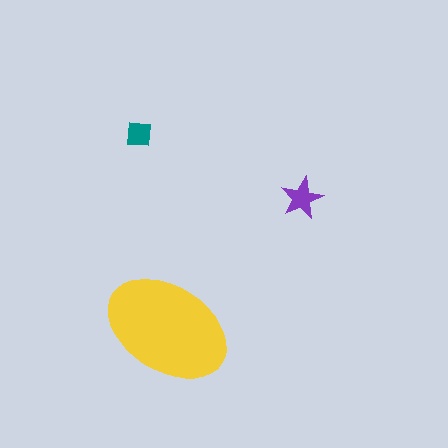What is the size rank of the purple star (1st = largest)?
2nd.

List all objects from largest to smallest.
The yellow ellipse, the purple star, the teal square.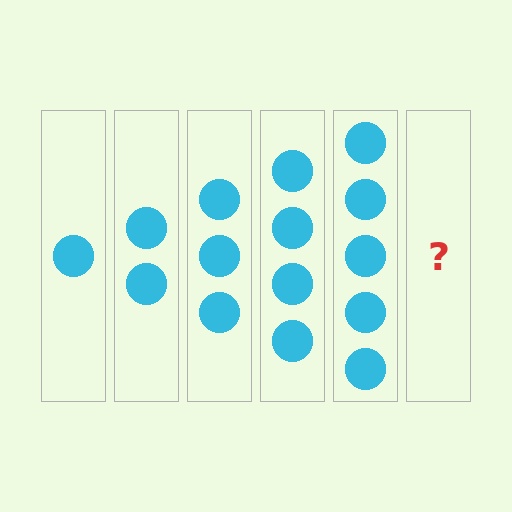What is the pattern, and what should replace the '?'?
The pattern is that each step adds one more circle. The '?' should be 6 circles.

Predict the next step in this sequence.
The next step is 6 circles.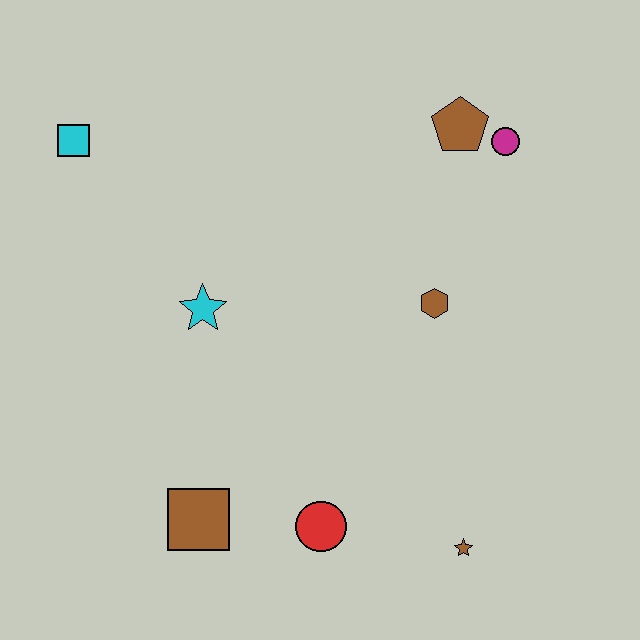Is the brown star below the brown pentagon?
Yes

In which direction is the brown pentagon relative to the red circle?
The brown pentagon is above the red circle.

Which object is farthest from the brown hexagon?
The cyan square is farthest from the brown hexagon.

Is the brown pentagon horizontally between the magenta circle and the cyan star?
Yes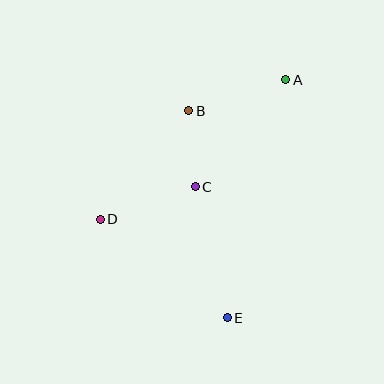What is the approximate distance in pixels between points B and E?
The distance between B and E is approximately 211 pixels.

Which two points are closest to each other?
Points B and C are closest to each other.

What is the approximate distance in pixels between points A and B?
The distance between A and B is approximately 101 pixels.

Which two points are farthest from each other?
Points A and E are farthest from each other.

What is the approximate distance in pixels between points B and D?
The distance between B and D is approximately 140 pixels.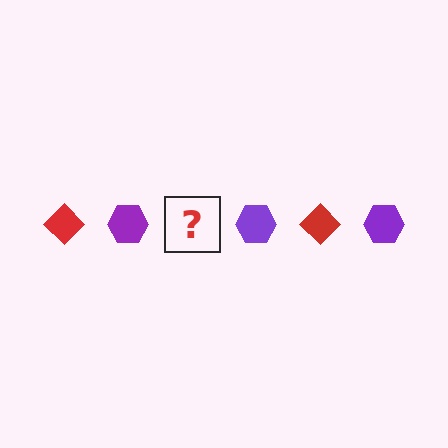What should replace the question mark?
The question mark should be replaced with a red diamond.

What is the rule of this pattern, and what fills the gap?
The rule is that the pattern alternates between red diamond and purple hexagon. The gap should be filled with a red diamond.